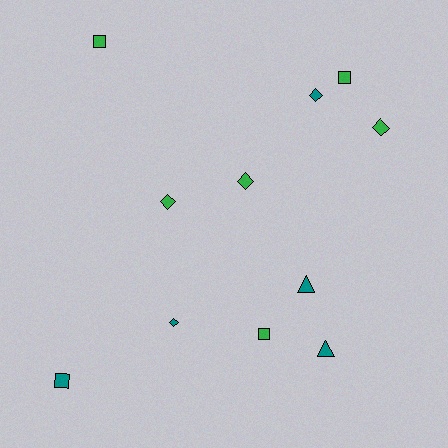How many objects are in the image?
There are 11 objects.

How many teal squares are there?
There is 1 teal square.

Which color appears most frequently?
Green, with 6 objects.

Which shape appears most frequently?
Diamond, with 5 objects.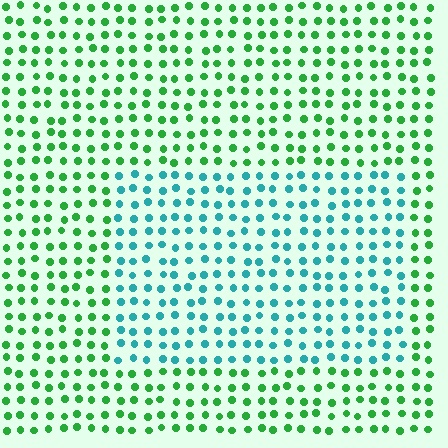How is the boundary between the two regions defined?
The boundary is defined purely by a slight shift in hue (about 52 degrees). Spacing, size, and orientation are identical on both sides.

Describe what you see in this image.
The image is filled with small green elements in a uniform arrangement. A rectangle-shaped region is visible where the elements are tinted to a slightly different hue, forming a subtle color boundary.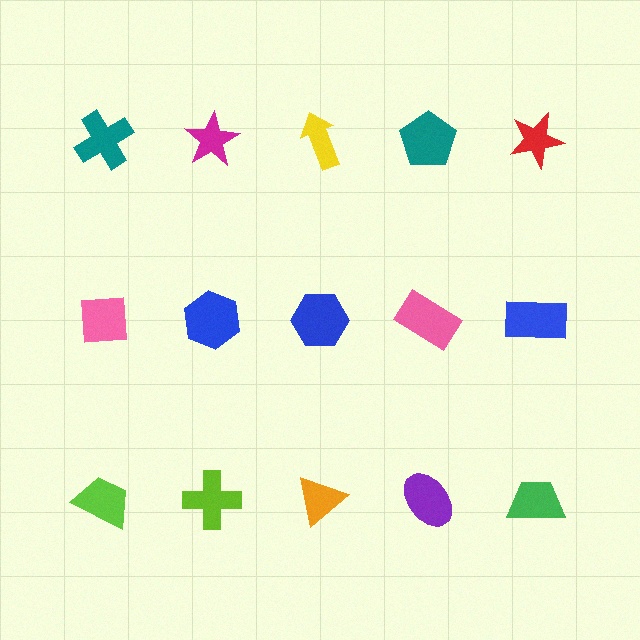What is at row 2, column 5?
A blue rectangle.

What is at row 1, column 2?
A magenta star.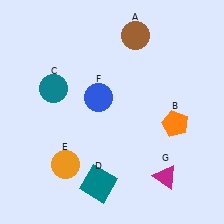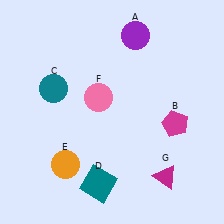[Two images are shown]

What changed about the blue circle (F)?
In Image 1, F is blue. In Image 2, it changed to pink.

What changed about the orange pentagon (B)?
In Image 1, B is orange. In Image 2, it changed to magenta.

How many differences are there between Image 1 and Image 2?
There are 3 differences between the two images.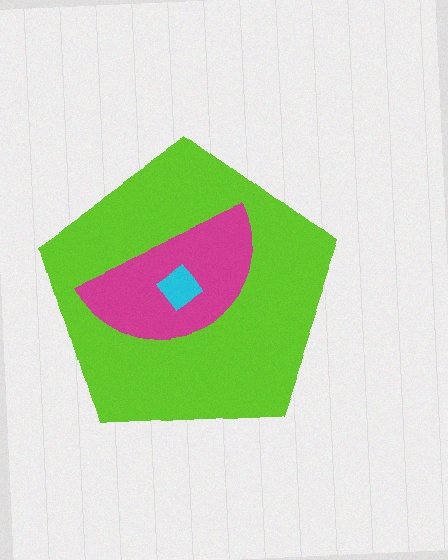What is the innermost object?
The cyan diamond.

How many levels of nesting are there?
3.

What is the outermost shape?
The lime pentagon.